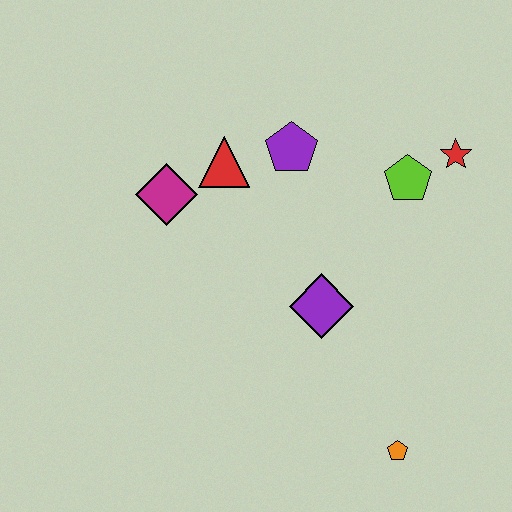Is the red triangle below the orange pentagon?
No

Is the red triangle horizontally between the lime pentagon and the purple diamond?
No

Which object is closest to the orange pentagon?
The purple diamond is closest to the orange pentagon.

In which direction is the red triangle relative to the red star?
The red triangle is to the left of the red star.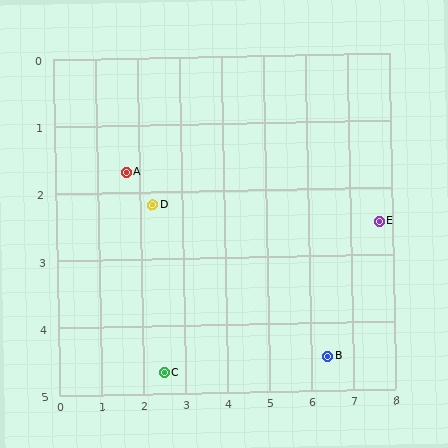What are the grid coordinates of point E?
Point E is at approximately (7.7, 2.5).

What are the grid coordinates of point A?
Point A is at approximately (1.7, 1.7).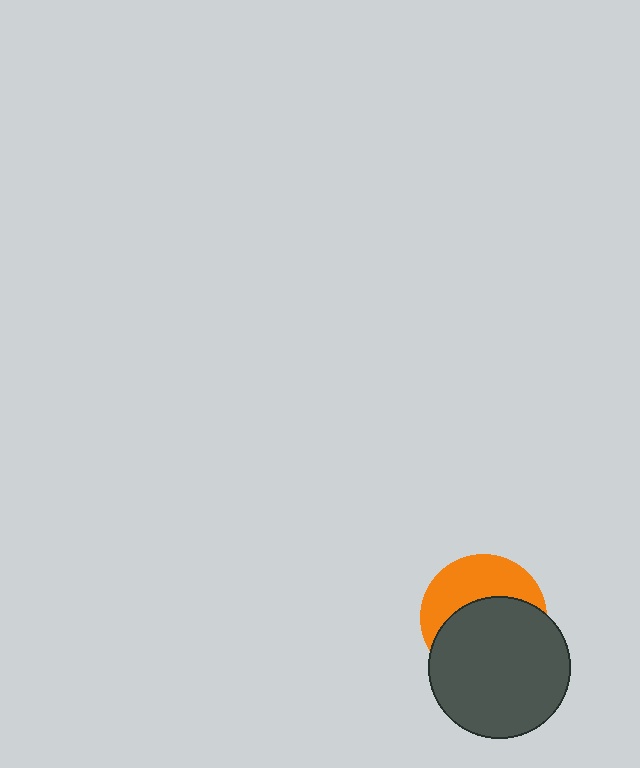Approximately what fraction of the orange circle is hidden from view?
Roughly 58% of the orange circle is hidden behind the dark gray circle.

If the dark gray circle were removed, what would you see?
You would see the complete orange circle.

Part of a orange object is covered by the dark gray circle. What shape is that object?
It is a circle.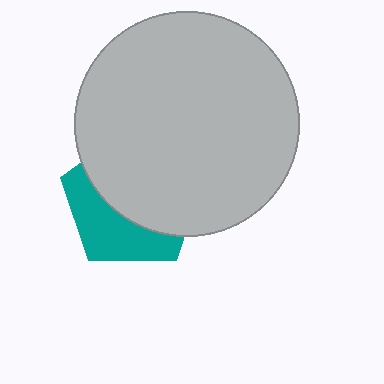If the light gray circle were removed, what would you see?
You would see the complete teal pentagon.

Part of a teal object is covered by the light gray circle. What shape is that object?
It is a pentagon.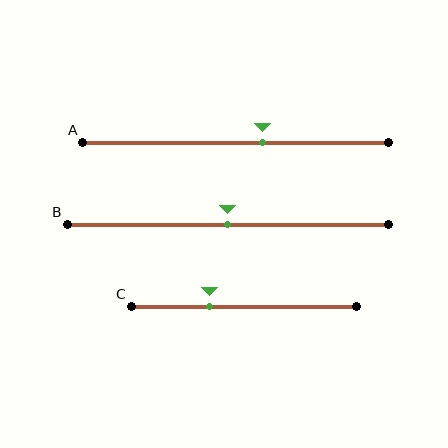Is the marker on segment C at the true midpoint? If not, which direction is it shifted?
No, the marker on segment C is shifted to the left by about 15% of the segment length.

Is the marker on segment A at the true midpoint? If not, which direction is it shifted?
No, the marker on segment A is shifted to the right by about 9% of the segment length.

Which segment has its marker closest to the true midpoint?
Segment B has its marker closest to the true midpoint.